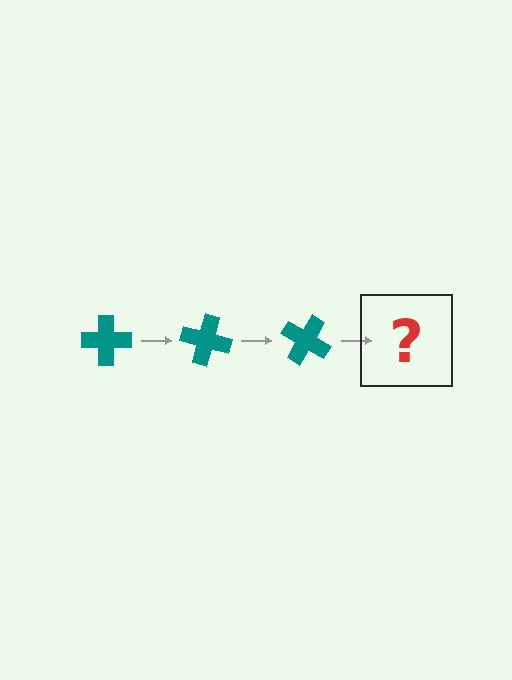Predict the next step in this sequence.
The next step is a teal cross rotated 45 degrees.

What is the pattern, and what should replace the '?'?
The pattern is that the cross rotates 15 degrees each step. The '?' should be a teal cross rotated 45 degrees.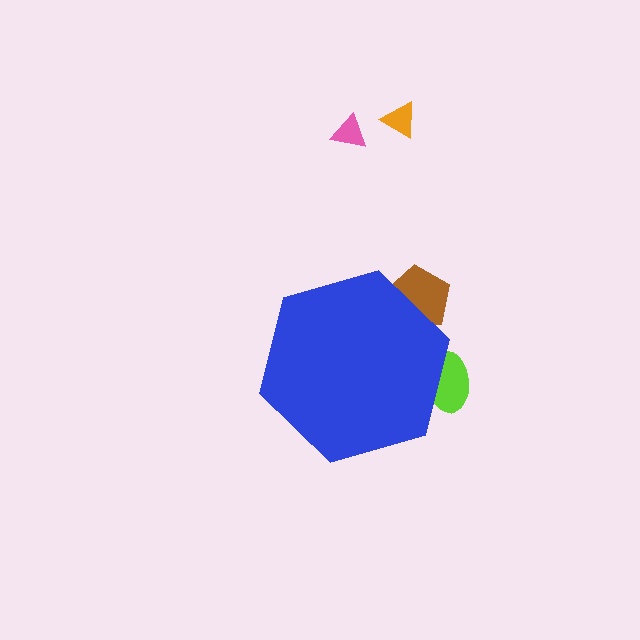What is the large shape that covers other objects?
A blue hexagon.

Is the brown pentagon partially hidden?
Yes, the brown pentagon is partially hidden behind the blue hexagon.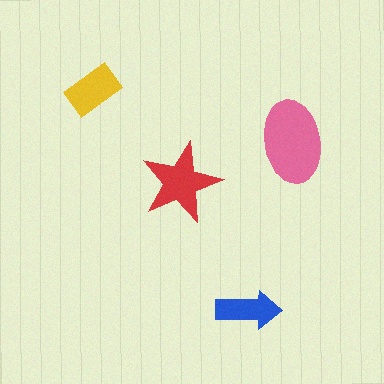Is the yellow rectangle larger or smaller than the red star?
Smaller.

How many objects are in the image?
There are 4 objects in the image.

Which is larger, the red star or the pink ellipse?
The pink ellipse.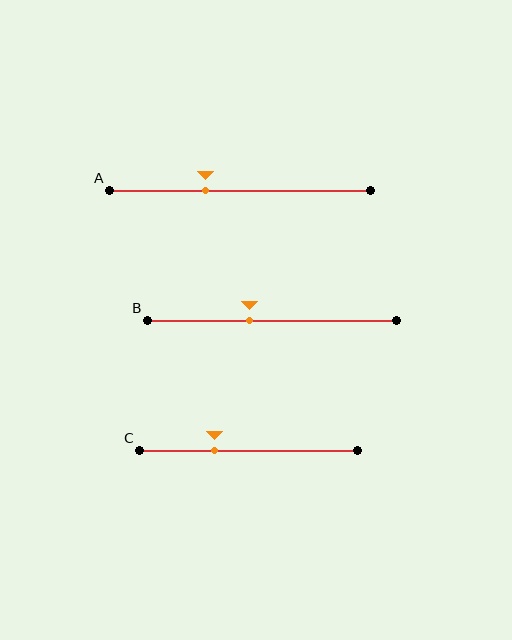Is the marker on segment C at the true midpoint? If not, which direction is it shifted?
No, the marker on segment C is shifted to the left by about 16% of the segment length.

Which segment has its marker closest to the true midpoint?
Segment B has its marker closest to the true midpoint.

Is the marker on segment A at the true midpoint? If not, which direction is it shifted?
No, the marker on segment A is shifted to the left by about 13% of the segment length.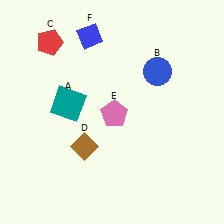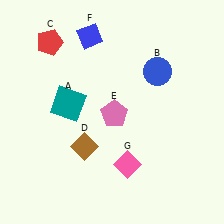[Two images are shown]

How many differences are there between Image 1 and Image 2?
There is 1 difference between the two images.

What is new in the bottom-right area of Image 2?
A pink diamond (G) was added in the bottom-right area of Image 2.